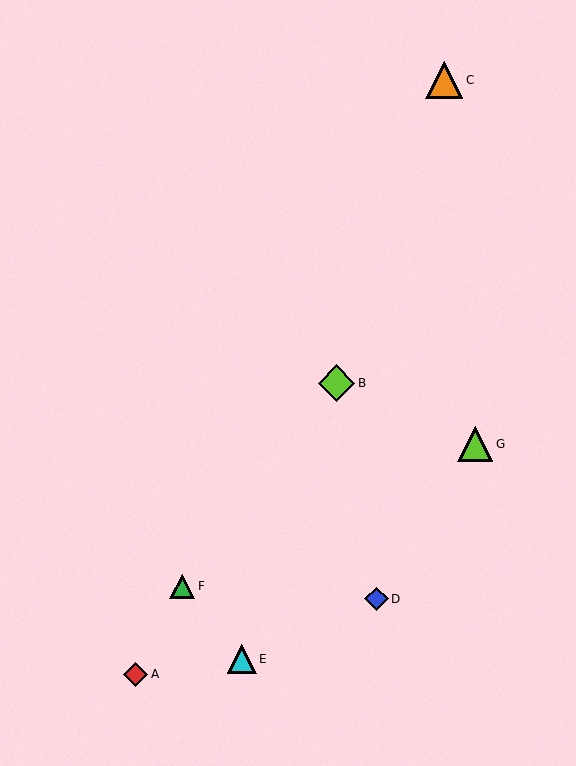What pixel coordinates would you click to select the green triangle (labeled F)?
Click at (182, 586) to select the green triangle F.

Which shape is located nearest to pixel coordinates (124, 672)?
The red diamond (labeled A) at (136, 674) is nearest to that location.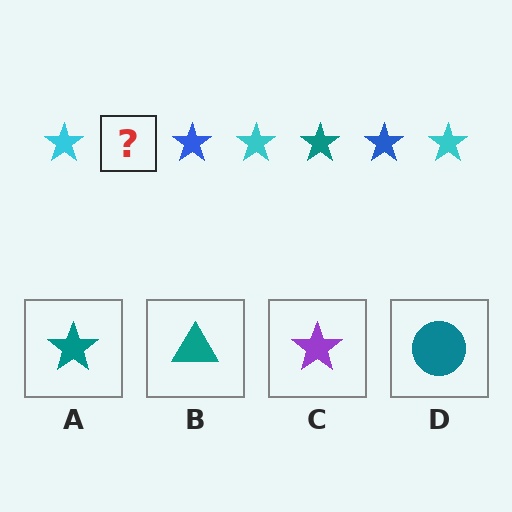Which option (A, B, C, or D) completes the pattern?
A.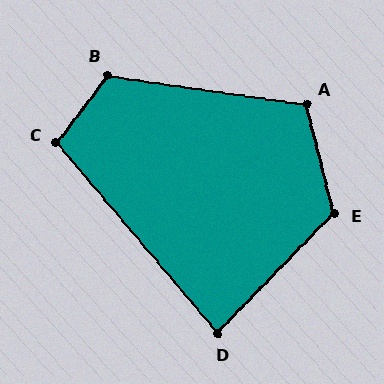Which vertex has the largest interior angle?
E, at approximately 121 degrees.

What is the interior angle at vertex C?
Approximately 103 degrees (obtuse).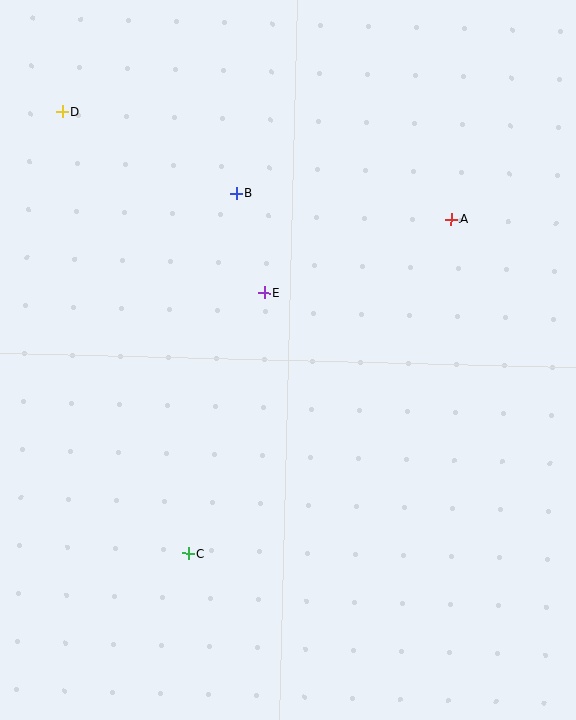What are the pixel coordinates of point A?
Point A is at (451, 220).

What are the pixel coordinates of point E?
Point E is at (264, 293).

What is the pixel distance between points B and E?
The distance between B and E is 104 pixels.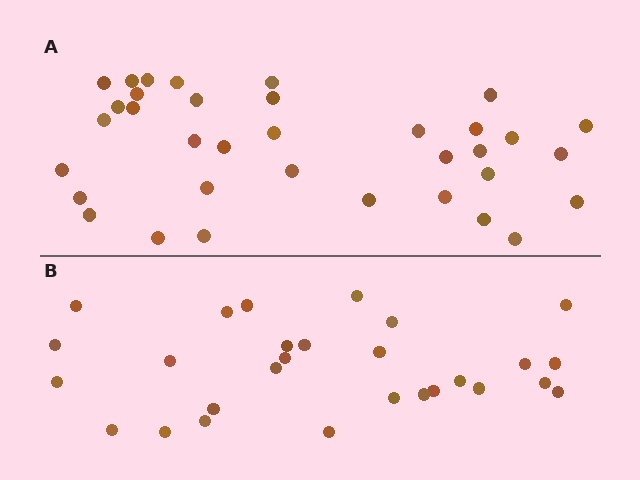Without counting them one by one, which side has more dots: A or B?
Region A (the top region) has more dots.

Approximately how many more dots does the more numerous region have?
Region A has roughly 8 or so more dots than region B.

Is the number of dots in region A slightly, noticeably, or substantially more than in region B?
Region A has noticeably more, but not dramatically so. The ratio is roughly 1.2 to 1.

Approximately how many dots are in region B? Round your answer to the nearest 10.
About 30 dots. (The exact count is 28, which rounds to 30.)